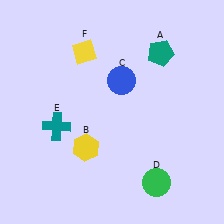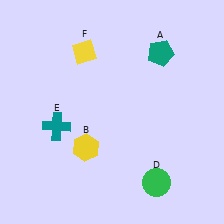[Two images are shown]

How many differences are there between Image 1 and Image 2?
There is 1 difference between the two images.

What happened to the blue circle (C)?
The blue circle (C) was removed in Image 2. It was in the top-right area of Image 1.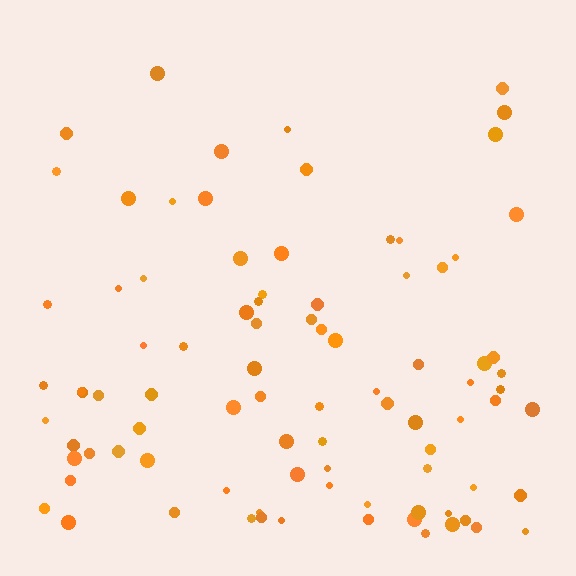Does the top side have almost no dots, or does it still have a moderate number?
Still a moderate number, just noticeably fewer than the bottom.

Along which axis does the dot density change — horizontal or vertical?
Vertical.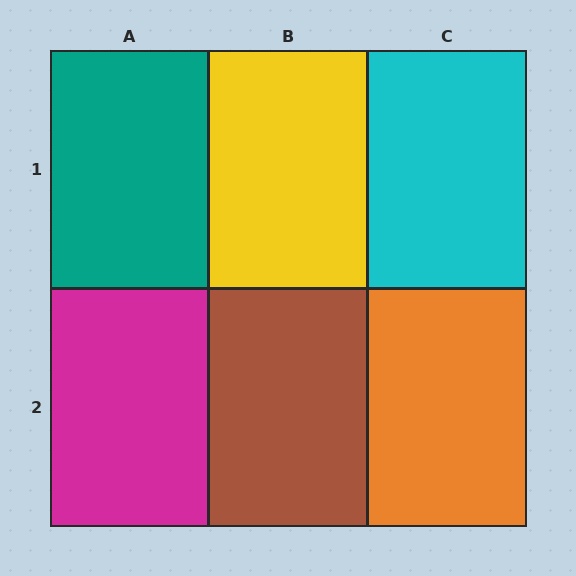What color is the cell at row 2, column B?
Brown.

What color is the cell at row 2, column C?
Orange.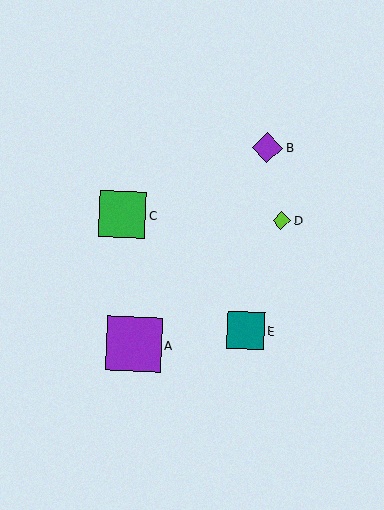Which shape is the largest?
The purple square (labeled A) is the largest.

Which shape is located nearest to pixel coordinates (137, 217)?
The green square (labeled C) at (122, 215) is nearest to that location.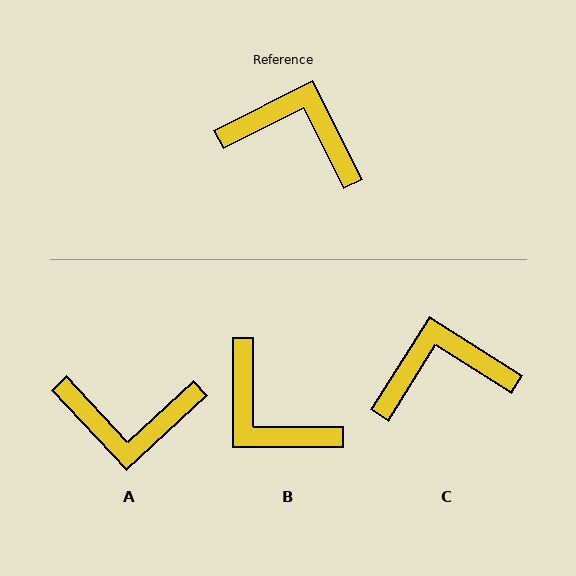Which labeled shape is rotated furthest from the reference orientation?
A, about 164 degrees away.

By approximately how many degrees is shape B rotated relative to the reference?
Approximately 153 degrees counter-clockwise.